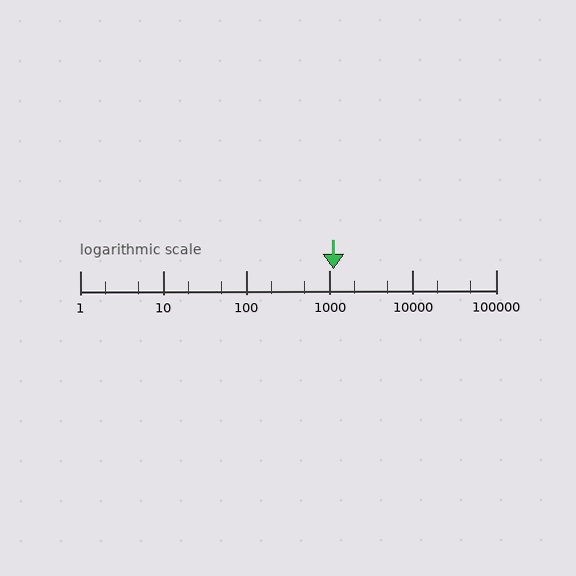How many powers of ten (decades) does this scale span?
The scale spans 5 decades, from 1 to 100000.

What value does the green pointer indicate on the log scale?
The pointer indicates approximately 1100.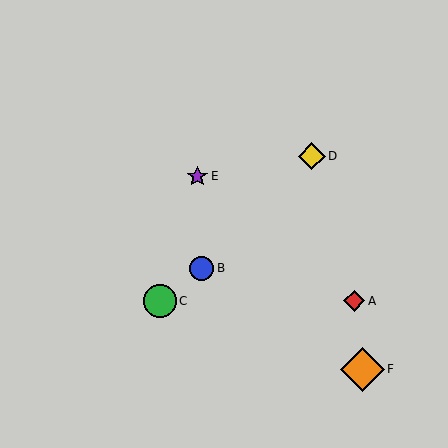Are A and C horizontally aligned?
Yes, both are at y≈301.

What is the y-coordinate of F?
Object F is at y≈369.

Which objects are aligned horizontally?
Objects A, C are aligned horizontally.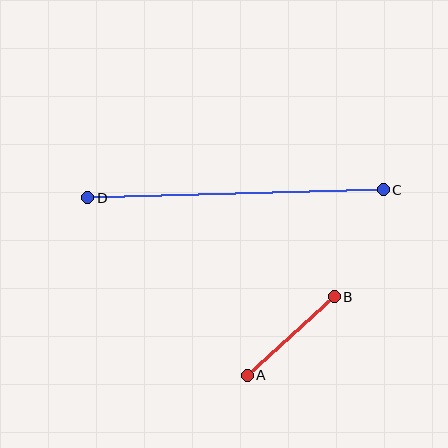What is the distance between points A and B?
The distance is approximately 117 pixels.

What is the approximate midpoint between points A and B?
The midpoint is at approximately (291, 336) pixels.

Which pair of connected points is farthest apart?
Points C and D are farthest apart.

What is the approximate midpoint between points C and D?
The midpoint is at approximately (236, 194) pixels.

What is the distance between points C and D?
The distance is approximately 296 pixels.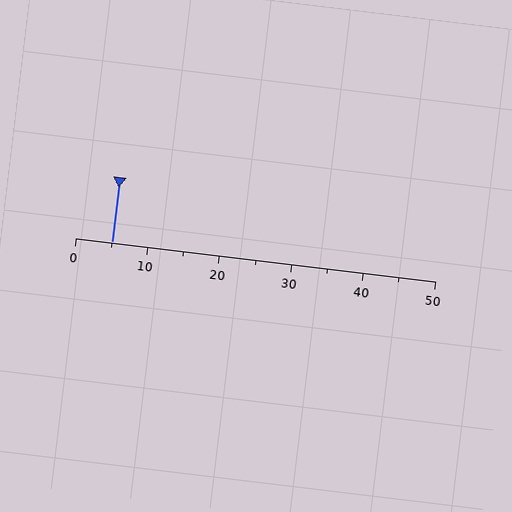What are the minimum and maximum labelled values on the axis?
The axis runs from 0 to 50.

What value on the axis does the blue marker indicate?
The marker indicates approximately 5.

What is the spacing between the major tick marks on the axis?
The major ticks are spaced 10 apart.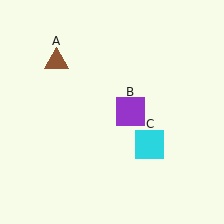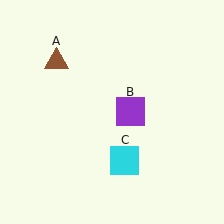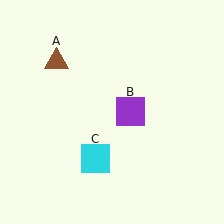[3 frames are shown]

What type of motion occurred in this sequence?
The cyan square (object C) rotated clockwise around the center of the scene.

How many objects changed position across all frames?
1 object changed position: cyan square (object C).